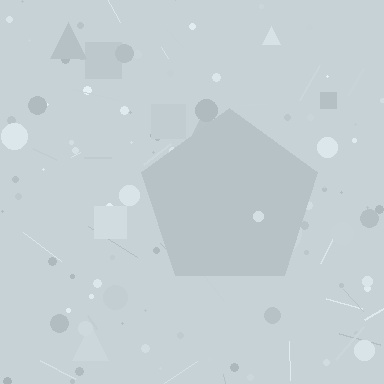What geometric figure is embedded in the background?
A pentagon is embedded in the background.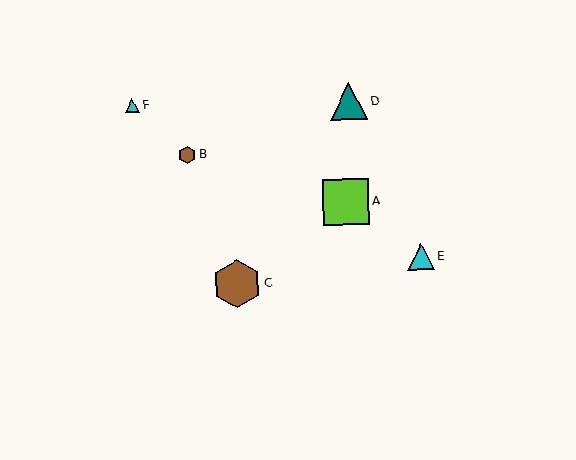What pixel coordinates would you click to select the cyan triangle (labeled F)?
Click at (132, 106) to select the cyan triangle F.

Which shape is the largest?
The brown hexagon (labeled C) is the largest.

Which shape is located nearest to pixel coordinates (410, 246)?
The cyan triangle (labeled E) at (421, 257) is nearest to that location.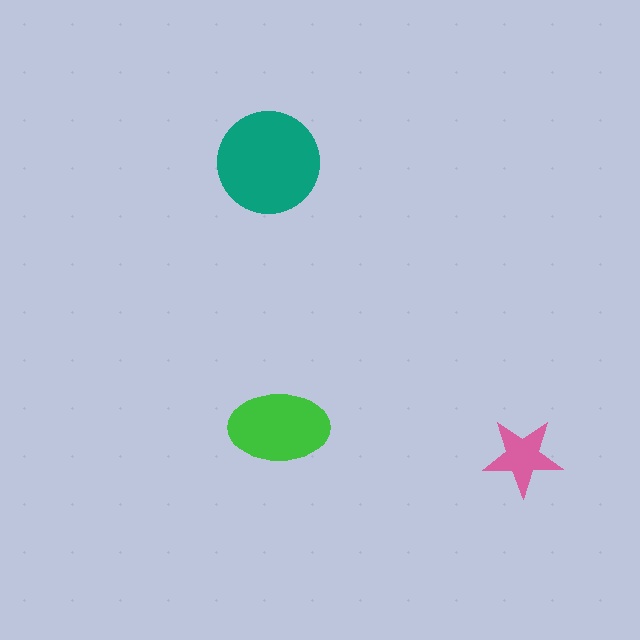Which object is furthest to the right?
The pink star is rightmost.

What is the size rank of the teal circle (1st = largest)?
1st.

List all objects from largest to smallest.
The teal circle, the green ellipse, the pink star.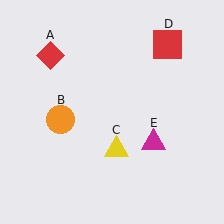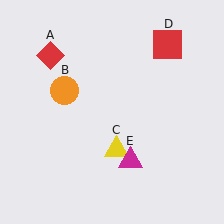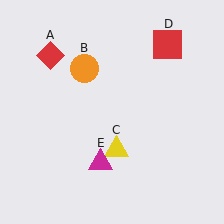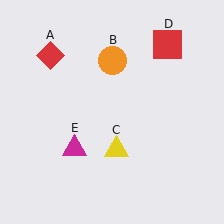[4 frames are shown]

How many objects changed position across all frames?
2 objects changed position: orange circle (object B), magenta triangle (object E).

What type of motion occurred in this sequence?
The orange circle (object B), magenta triangle (object E) rotated clockwise around the center of the scene.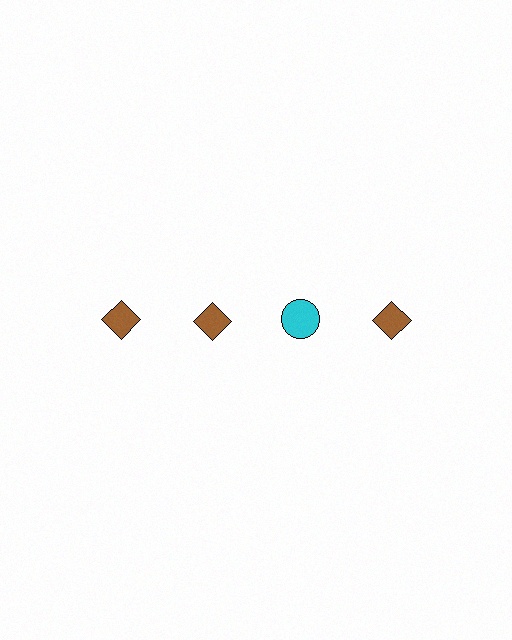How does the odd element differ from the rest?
It differs in both color (cyan instead of brown) and shape (circle instead of diamond).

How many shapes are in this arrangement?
There are 4 shapes arranged in a grid pattern.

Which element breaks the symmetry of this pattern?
The cyan circle in the top row, center column breaks the symmetry. All other shapes are brown diamonds.